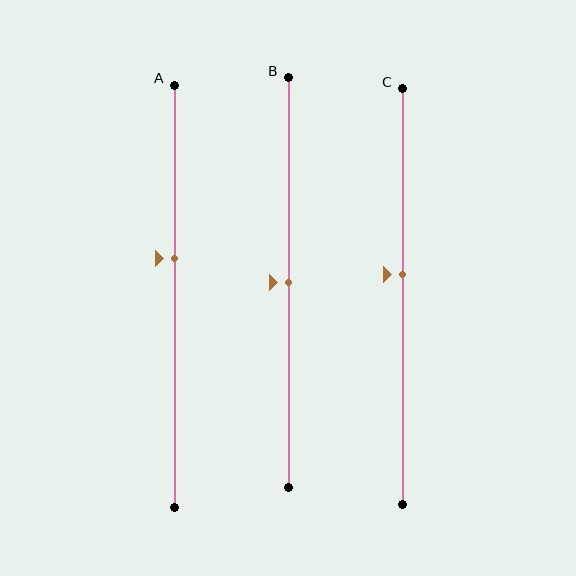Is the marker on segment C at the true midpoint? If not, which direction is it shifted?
No, the marker on segment C is shifted upward by about 5% of the segment length.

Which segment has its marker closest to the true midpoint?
Segment B has its marker closest to the true midpoint.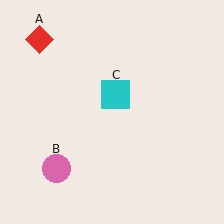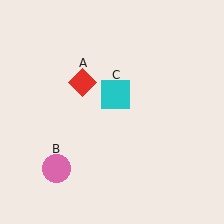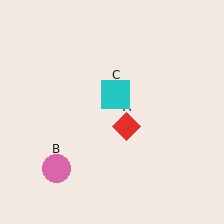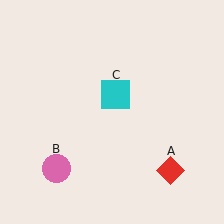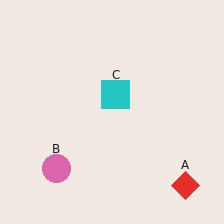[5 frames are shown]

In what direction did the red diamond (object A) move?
The red diamond (object A) moved down and to the right.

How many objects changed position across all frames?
1 object changed position: red diamond (object A).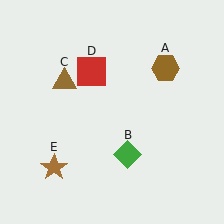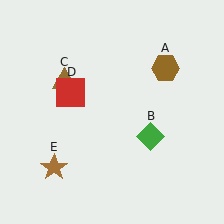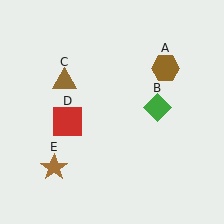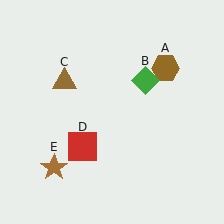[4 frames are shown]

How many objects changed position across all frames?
2 objects changed position: green diamond (object B), red square (object D).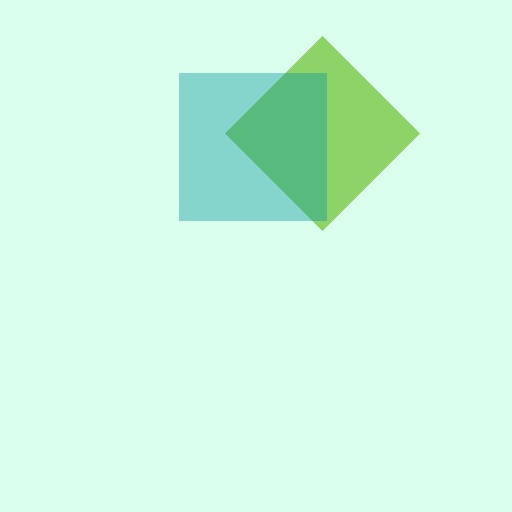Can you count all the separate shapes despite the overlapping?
Yes, there are 2 separate shapes.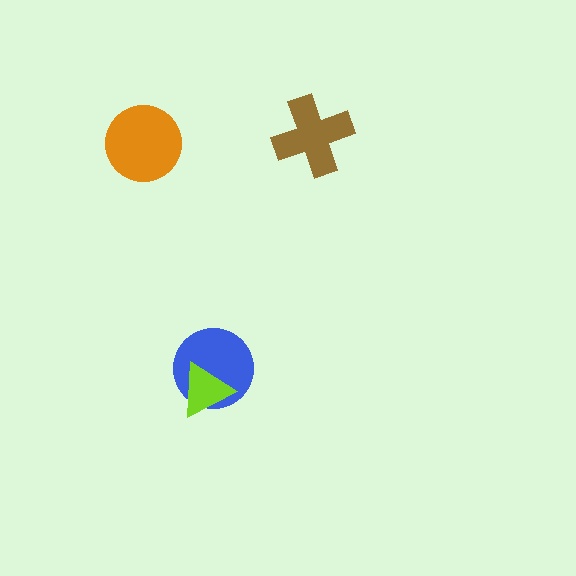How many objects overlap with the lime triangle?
1 object overlaps with the lime triangle.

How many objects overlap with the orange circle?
0 objects overlap with the orange circle.